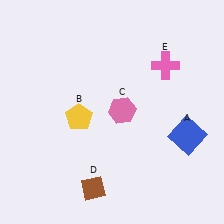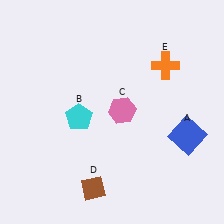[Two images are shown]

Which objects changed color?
B changed from yellow to cyan. E changed from pink to orange.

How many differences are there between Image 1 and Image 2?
There are 2 differences between the two images.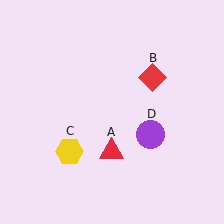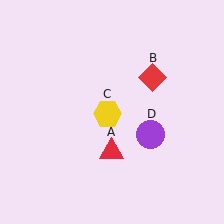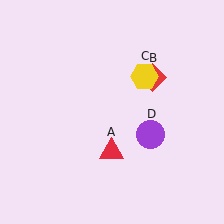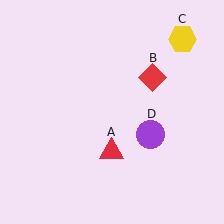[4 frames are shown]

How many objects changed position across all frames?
1 object changed position: yellow hexagon (object C).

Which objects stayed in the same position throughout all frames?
Red triangle (object A) and red diamond (object B) and purple circle (object D) remained stationary.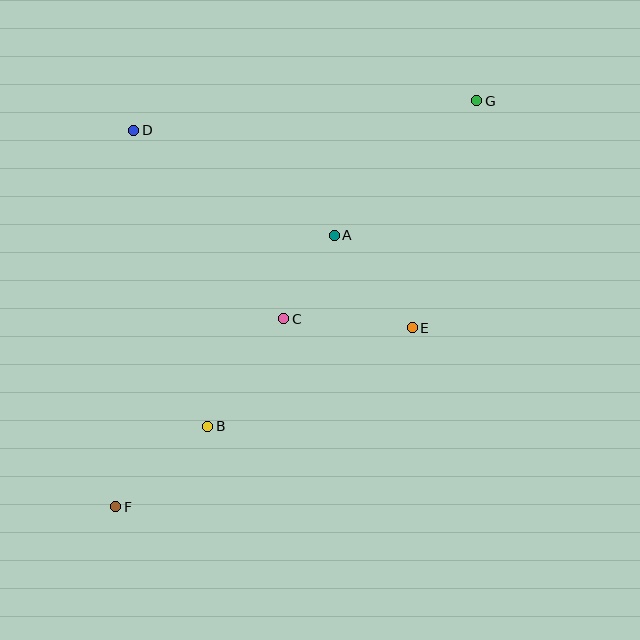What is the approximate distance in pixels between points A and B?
The distance between A and B is approximately 229 pixels.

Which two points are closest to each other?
Points A and C are closest to each other.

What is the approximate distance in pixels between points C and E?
The distance between C and E is approximately 129 pixels.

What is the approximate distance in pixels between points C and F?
The distance between C and F is approximately 252 pixels.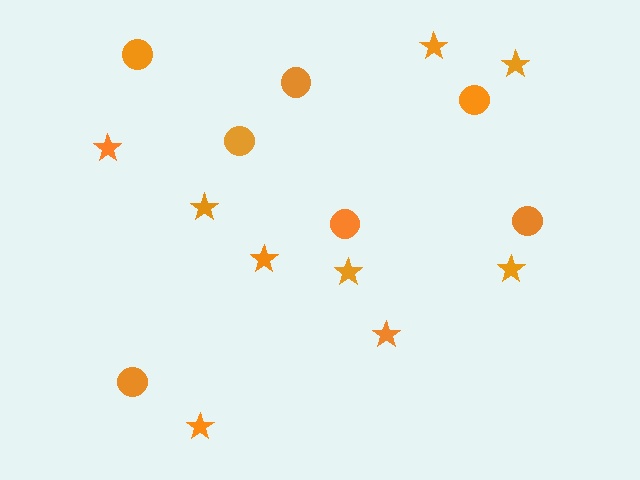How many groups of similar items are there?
There are 2 groups: one group of stars (9) and one group of circles (7).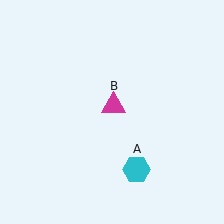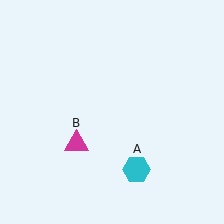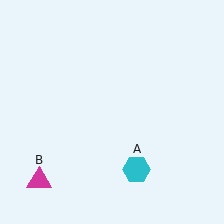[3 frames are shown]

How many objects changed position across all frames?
1 object changed position: magenta triangle (object B).